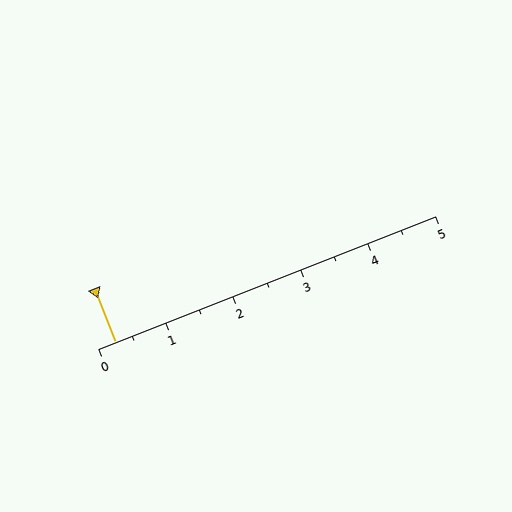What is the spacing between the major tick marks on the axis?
The major ticks are spaced 1 apart.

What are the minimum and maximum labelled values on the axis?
The axis runs from 0 to 5.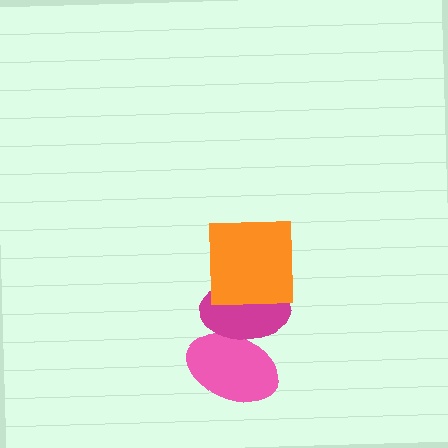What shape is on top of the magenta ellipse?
The orange square is on top of the magenta ellipse.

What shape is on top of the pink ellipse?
The magenta ellipse is on top of the pink ellipse.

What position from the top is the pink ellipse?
The pink ellipse is 3rd from the top.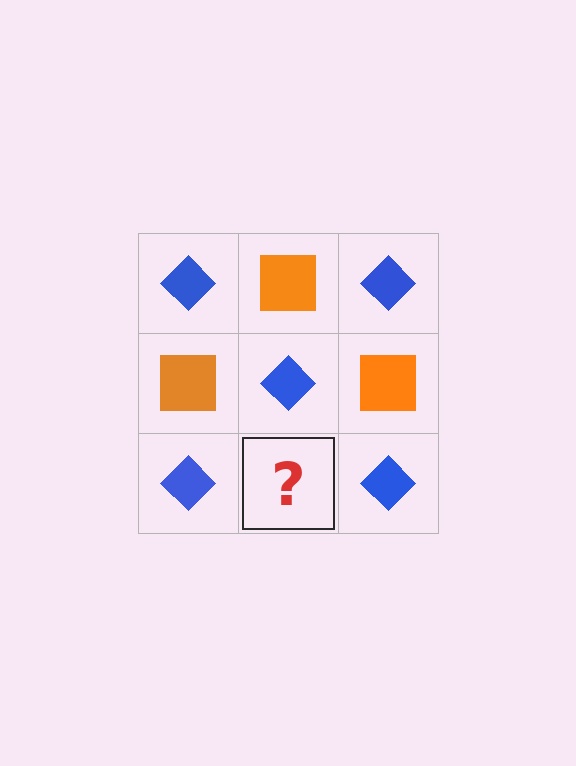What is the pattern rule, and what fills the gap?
The rule is that it alternates blue diamond and orange square in a checkerboard pattern. The gap should be filled with an orange square.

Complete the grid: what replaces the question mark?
The question mark should be replaced with an orange square.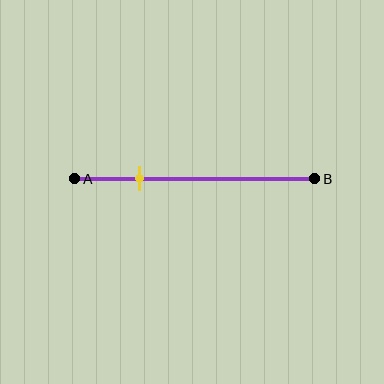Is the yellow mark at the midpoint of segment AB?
No, the mark is at about 25% from A, not at the 50% midpoint.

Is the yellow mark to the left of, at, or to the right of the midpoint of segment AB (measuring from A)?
The yellow mark is to the left of the midpoint of segment AB.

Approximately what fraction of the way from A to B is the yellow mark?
The yellow mark is approximately 25% of the way from A to B.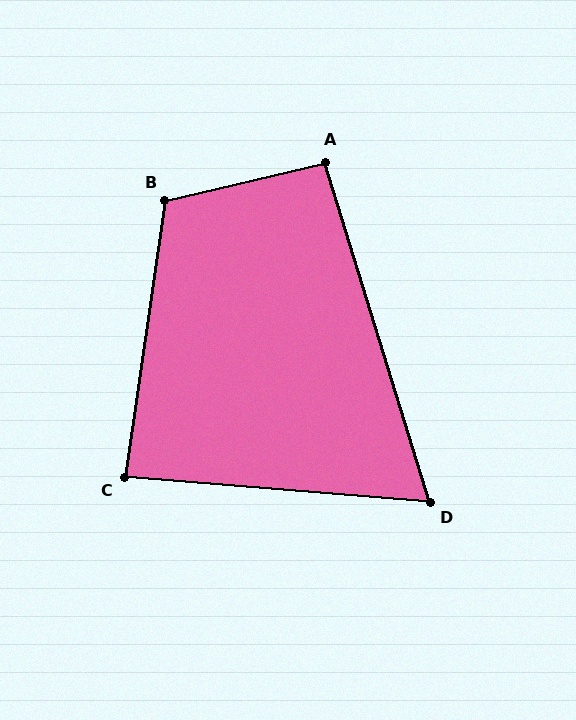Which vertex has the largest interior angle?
B, at approximately 112 degrees.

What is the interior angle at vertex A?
Approximately 94 degrees (approximately right).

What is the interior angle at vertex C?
Approximately 86 degrees (approximately right).